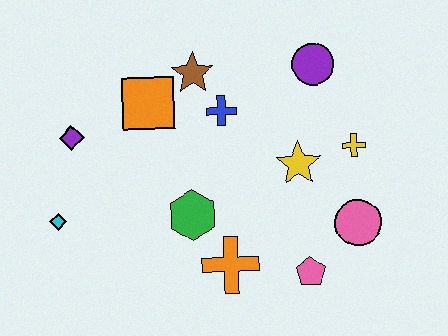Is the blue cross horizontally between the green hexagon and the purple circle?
Yes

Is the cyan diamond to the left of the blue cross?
Yes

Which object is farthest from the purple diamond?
The pink circle is farthest from the purple diamond.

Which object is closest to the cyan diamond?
The purple diamond is closest to the cyan diamond.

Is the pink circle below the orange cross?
No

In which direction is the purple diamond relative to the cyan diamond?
The purple diamond is above the cyan diamond.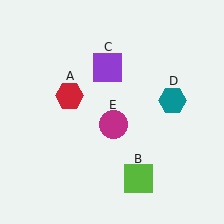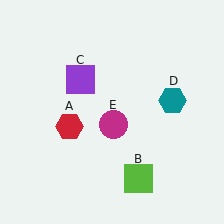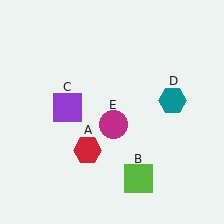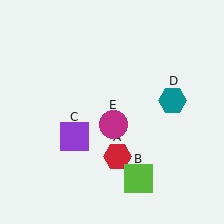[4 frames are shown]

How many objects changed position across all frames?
2 objects changed position: red hexagon (object A), purple square (object C).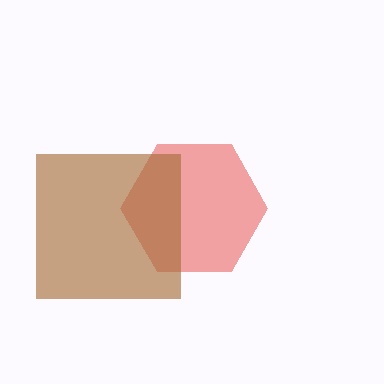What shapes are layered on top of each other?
The layered shapes are: a red hexagon, a brown square.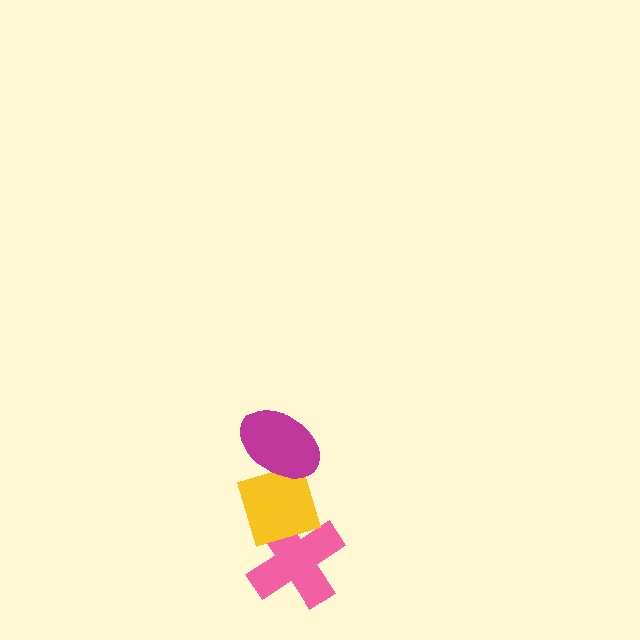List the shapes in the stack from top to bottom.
From top to bottom: the magenta ellipse, the yellow diamond, the pink cross.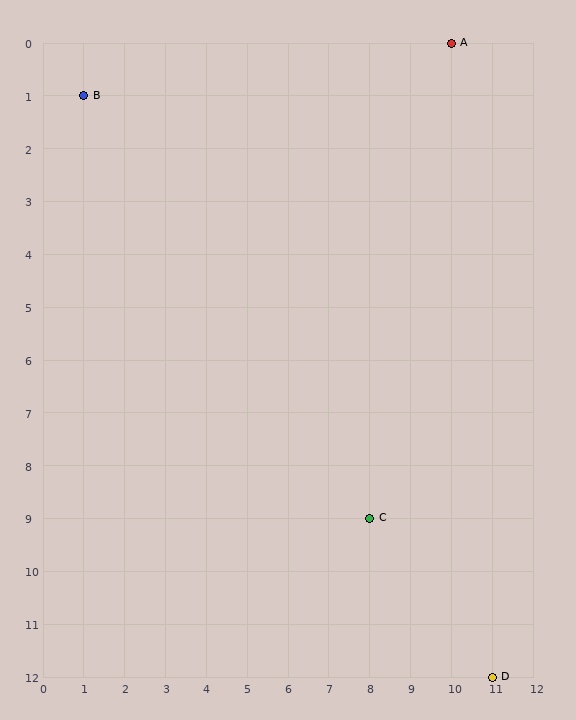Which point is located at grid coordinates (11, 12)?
Point D is at (11, 12).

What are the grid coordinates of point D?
Point D is at grid coordinates (11, 12).